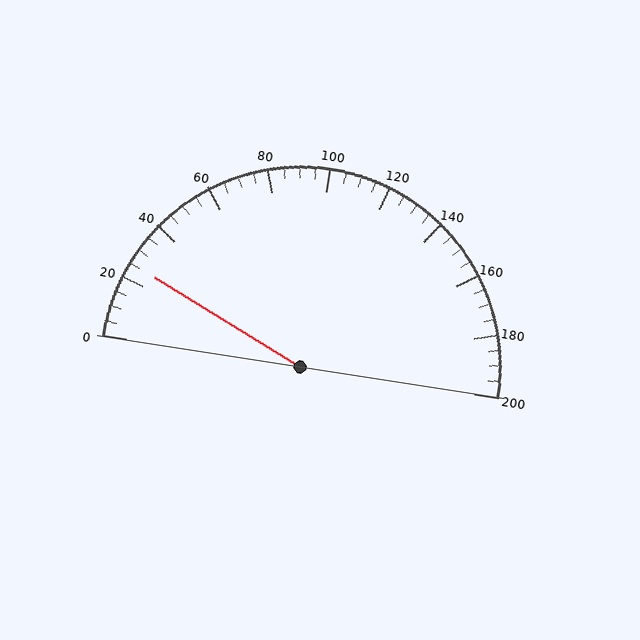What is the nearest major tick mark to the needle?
The nearest major tick mark is 20.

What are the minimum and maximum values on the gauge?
The gauge ranges from 0 to 200.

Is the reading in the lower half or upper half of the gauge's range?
The reading is in the lower half of the range (0 to 200).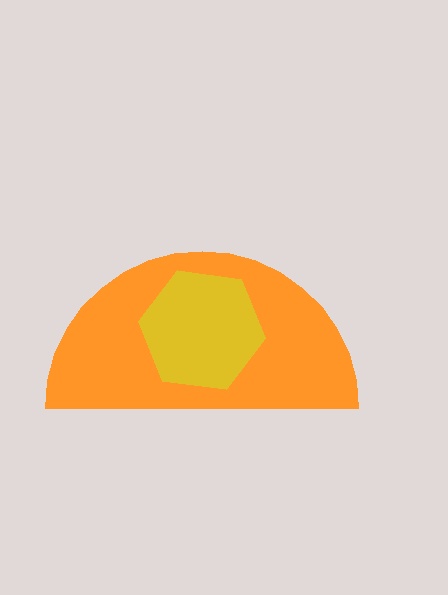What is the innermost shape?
The yellow hexagon.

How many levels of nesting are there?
2.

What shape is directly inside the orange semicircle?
The yellow hexagon.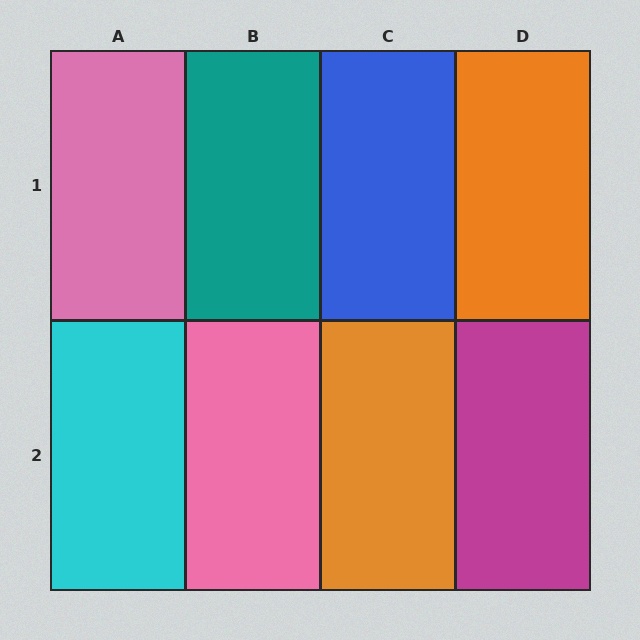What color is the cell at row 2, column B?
Pink.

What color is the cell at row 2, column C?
Orange.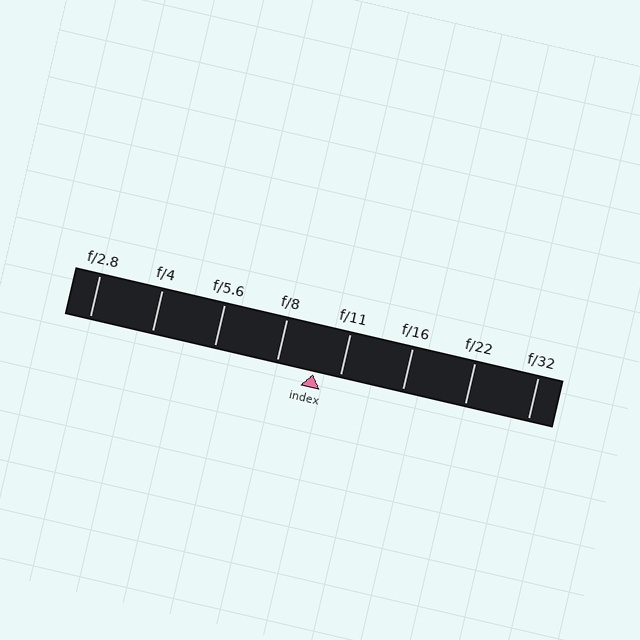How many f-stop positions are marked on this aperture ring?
There are 8 f-stop positions marked.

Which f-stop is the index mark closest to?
The index mark is closest to f/11.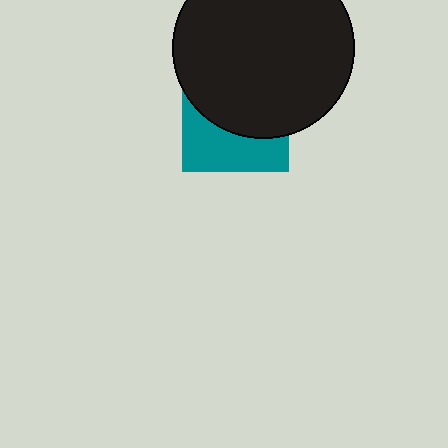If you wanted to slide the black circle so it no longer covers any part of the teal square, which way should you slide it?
Slide it up — that is the most direct way to separate the two shapes.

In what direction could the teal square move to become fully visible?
The teal square could move down. That would shift it out from behind the black circle entirely.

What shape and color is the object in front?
The object in front is a black circle.